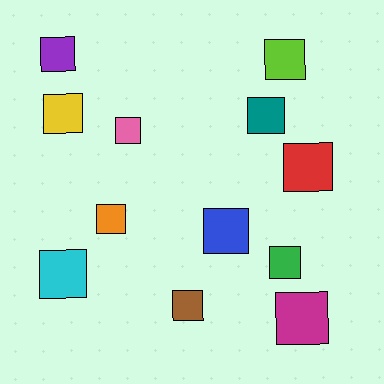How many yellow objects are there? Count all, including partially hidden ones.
There is 1 yellow object.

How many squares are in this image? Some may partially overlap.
There are 12 squares.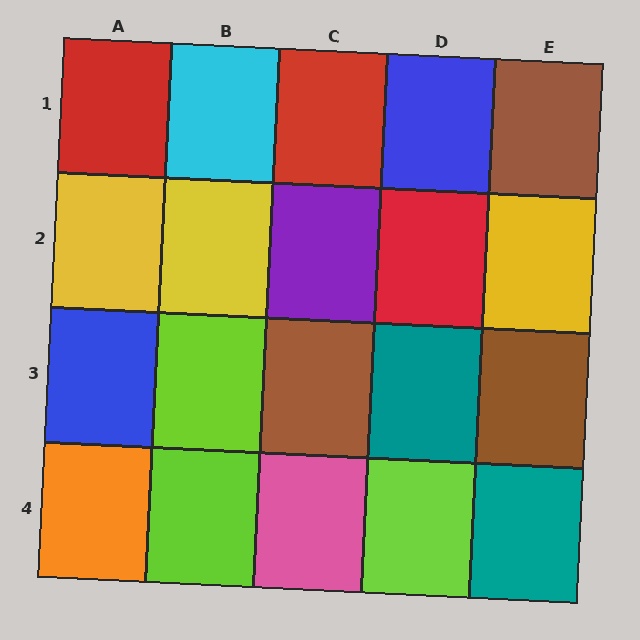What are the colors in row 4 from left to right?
Orange, lime, pink, lime, teal.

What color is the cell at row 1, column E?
Brown.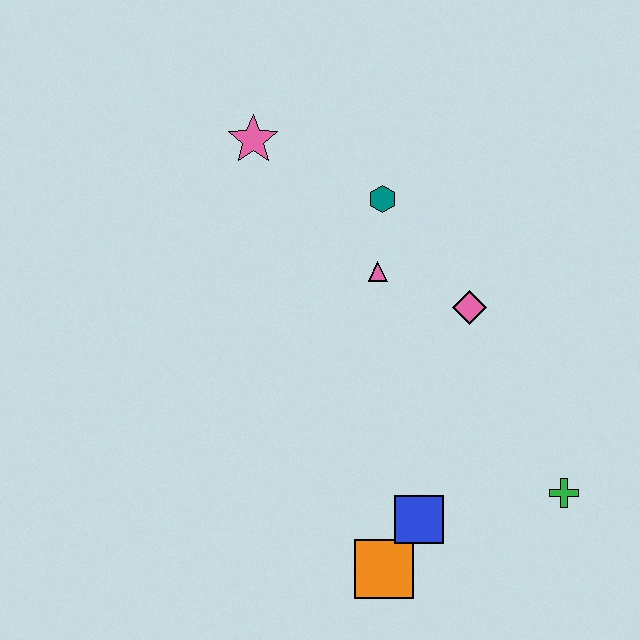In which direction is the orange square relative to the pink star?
The orange square is below the pink star.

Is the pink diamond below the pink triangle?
Yes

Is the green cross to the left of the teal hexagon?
No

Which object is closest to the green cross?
The blue square is closest to the green cross.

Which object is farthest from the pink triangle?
The orange square is farthest from the pink triangle.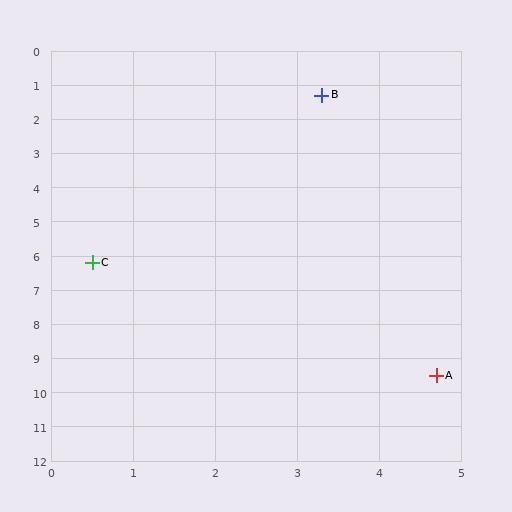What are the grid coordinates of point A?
Point A is at approximately (4.7, 9.5).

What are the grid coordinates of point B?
Point B is at approximately (3.3, 1.3).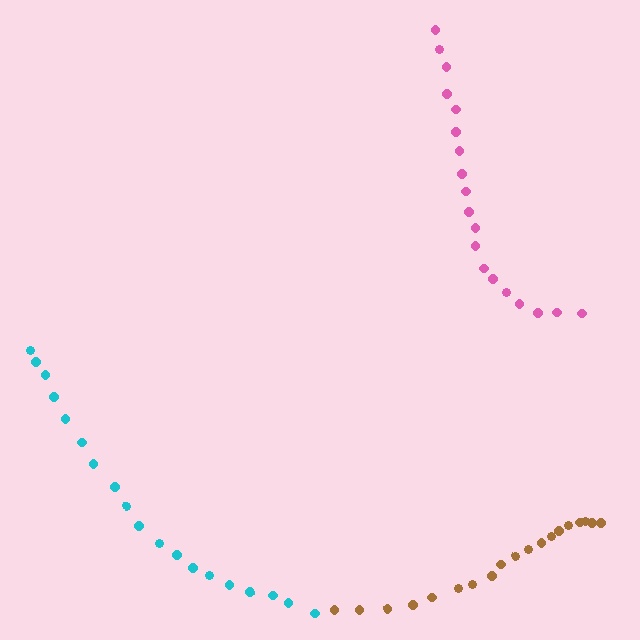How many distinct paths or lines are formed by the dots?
There are 3 distinct paths.